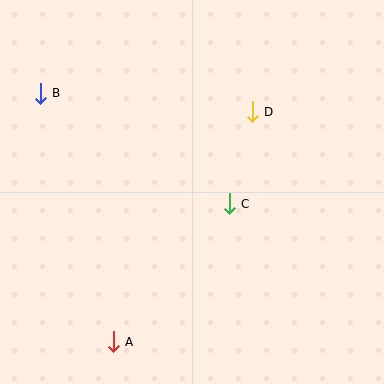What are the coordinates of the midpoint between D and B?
The midpoint between D and B is at (146, 103).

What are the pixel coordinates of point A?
Point A is at (113, 342).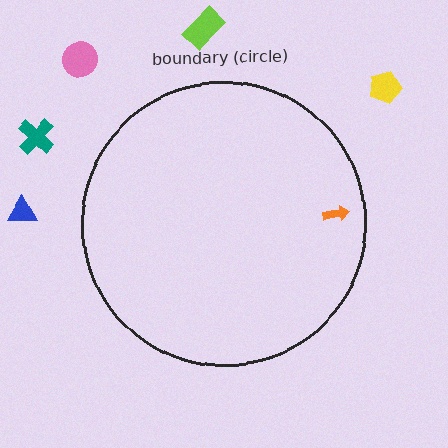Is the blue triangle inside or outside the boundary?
Outside.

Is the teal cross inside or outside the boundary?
Outside.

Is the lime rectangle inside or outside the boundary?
Outside.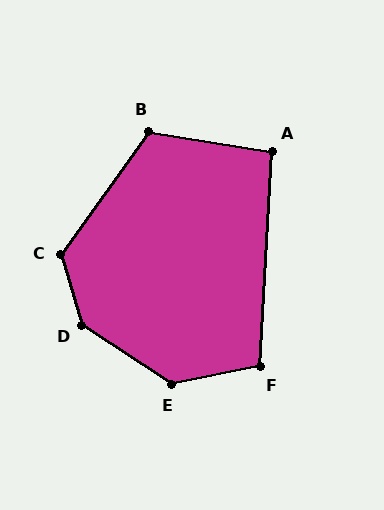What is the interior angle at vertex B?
Approximately 116 degrees (obtuse).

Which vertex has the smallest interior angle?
A, at approximately 96 degrees.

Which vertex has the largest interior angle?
D, at approximately 139 degrees.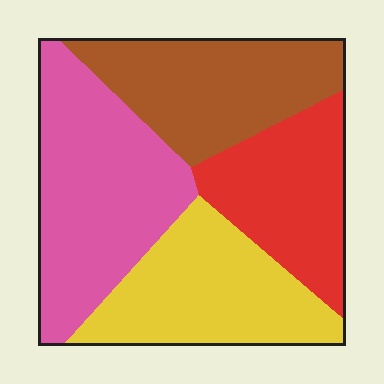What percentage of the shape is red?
Red covers roughly 20% of the shape.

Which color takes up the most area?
Pink, at roughly 30%.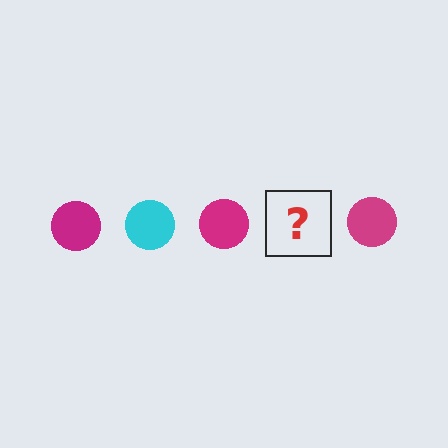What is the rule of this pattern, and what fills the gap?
The rule is that the pattern cycles through magenta, cyan circles. The gap should be filled with a cyan circle.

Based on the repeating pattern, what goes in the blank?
The blank should be a cyan circle.